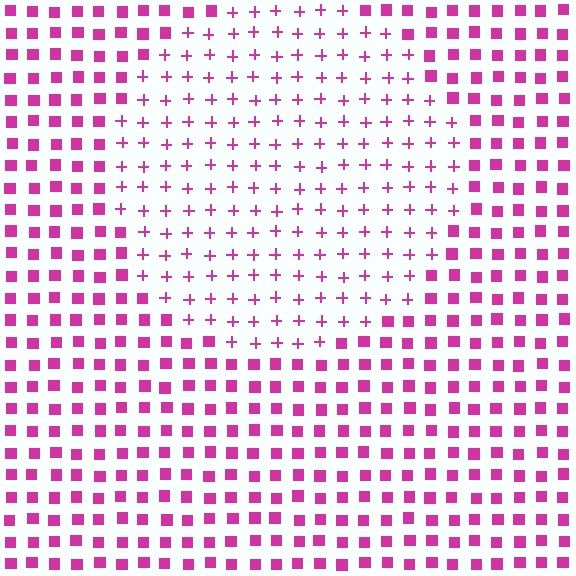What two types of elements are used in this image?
The image uses plus signs inside the circle region and squares outside it.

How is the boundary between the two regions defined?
The boundary is defined by a change in element shape: plus signs inside vs. squares outside. All elements share the same color and spacing.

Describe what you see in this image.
The image is filled with small magenta elements arranged in a uniform grid. A circle-shaped region contains plus signs, while the surrounding area contains squares. The boundary is defined purely by the change in element shape.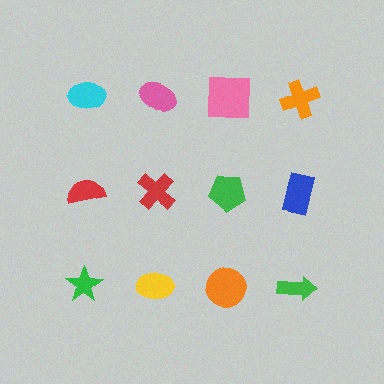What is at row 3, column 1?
A green star.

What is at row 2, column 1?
A red semicircle.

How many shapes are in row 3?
4 shapes.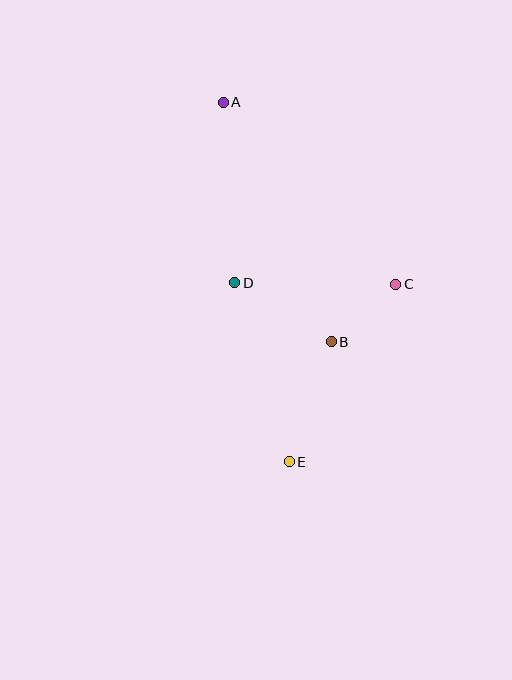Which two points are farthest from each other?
Points A and E are farthest from each other.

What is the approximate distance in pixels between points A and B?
The distance between A and B is approximately 263 pixels.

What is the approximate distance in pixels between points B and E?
The distance between B and E is approximately 127 pixels.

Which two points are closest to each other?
Points B and C are closest to each other.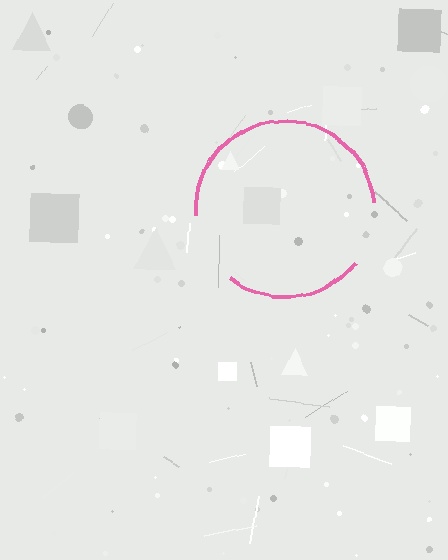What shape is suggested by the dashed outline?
The dashed outline suggests a circle.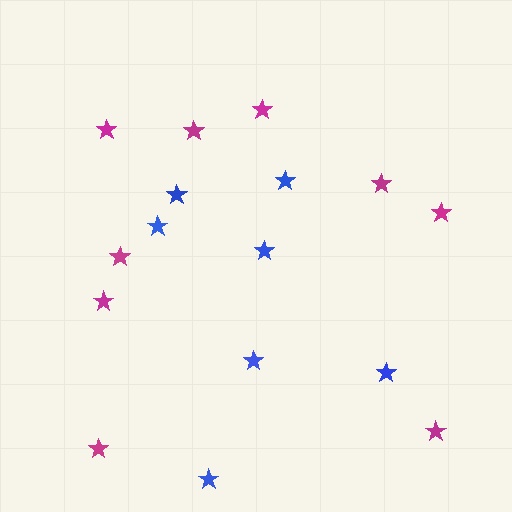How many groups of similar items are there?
There are 2 groups: one group of magenta stars (9) and one group of blue stars (7).